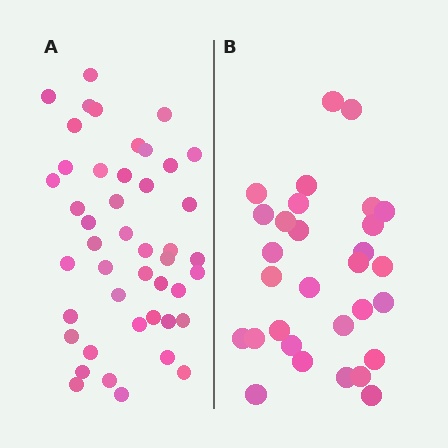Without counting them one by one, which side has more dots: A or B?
Region A (the left region) has more dots.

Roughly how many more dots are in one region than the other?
Region A has approximately 15 more dots than region B.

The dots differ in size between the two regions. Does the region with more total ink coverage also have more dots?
No. Region B has more total ink coverage because its dots are larger, but region A actually contains more individual dots. Total area can be misleading — the number of items is what matters here.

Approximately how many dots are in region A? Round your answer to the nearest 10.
About 40 dots. (The exact count is 45, which rounds to 40.)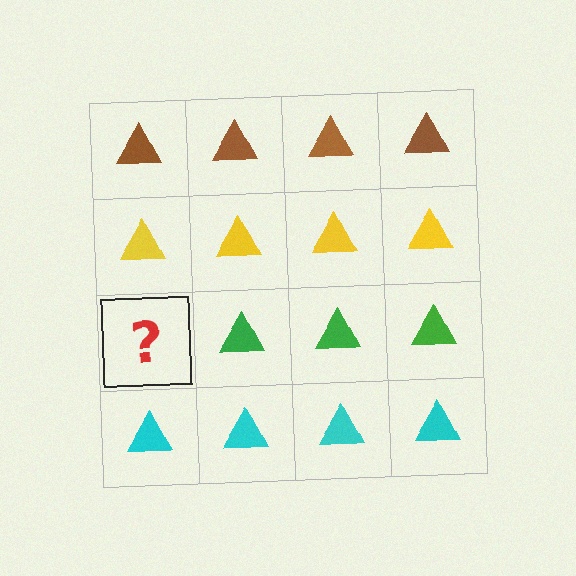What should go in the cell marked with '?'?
The missing cell should contain a green triangle.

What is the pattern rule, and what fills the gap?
The rule is that each row has a consistent color. The gap should be filled with a green triangle.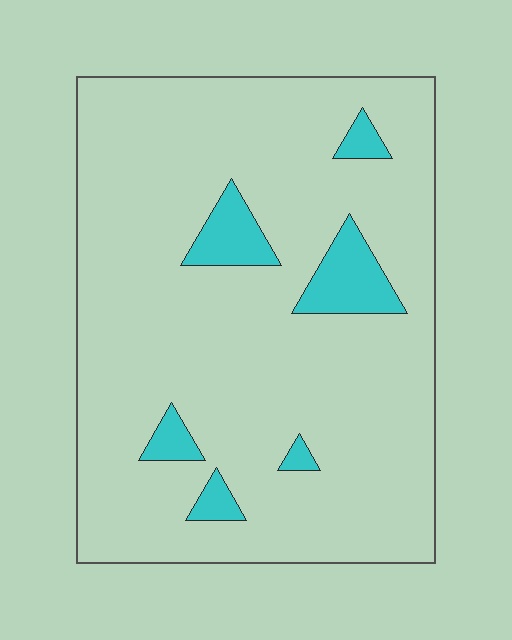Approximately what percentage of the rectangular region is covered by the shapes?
Approximately 10%.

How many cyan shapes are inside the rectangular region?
6.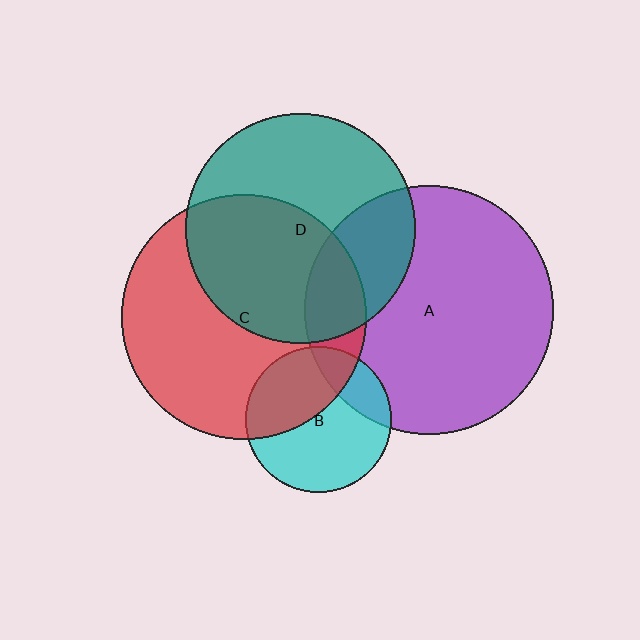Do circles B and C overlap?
Yes.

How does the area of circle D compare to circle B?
Approximately 2.5 times.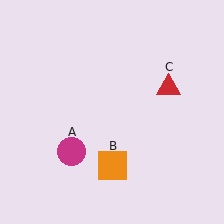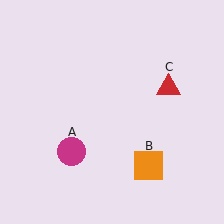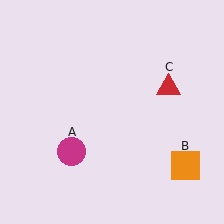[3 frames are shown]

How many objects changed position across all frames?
1 object changed position: orange square (object B).